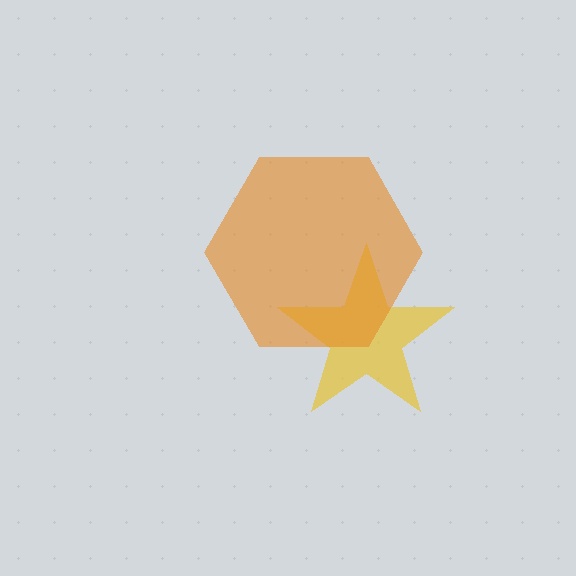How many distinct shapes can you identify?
There are 2 distinct shapes: a yellow star, an orange hexagon.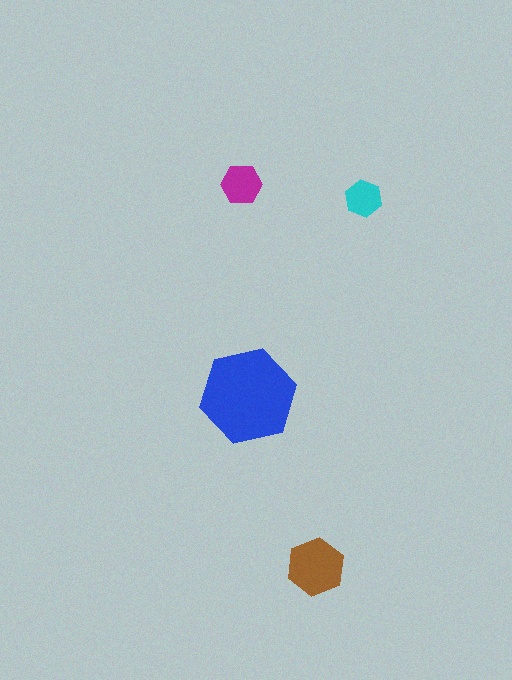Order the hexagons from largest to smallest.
the blue one, the brown one, the magenta one, the cyan one.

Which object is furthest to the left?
The magenta hexagon is leftmost.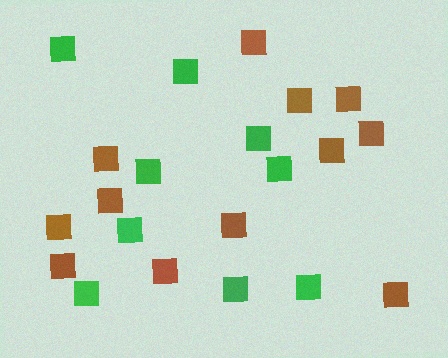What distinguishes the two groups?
There are 2 groups: one group of green squares (9) and one group of brown squares (12).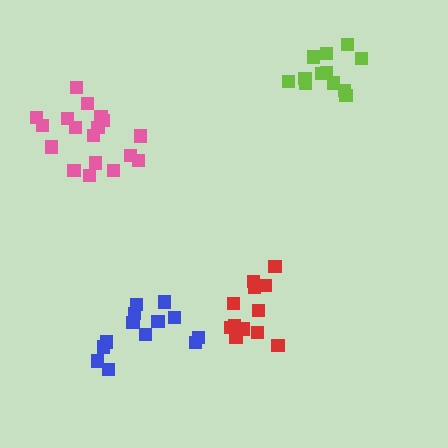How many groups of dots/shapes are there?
There are 4 groups.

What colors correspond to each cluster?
The clusters are colored: pink, blue, lime, red.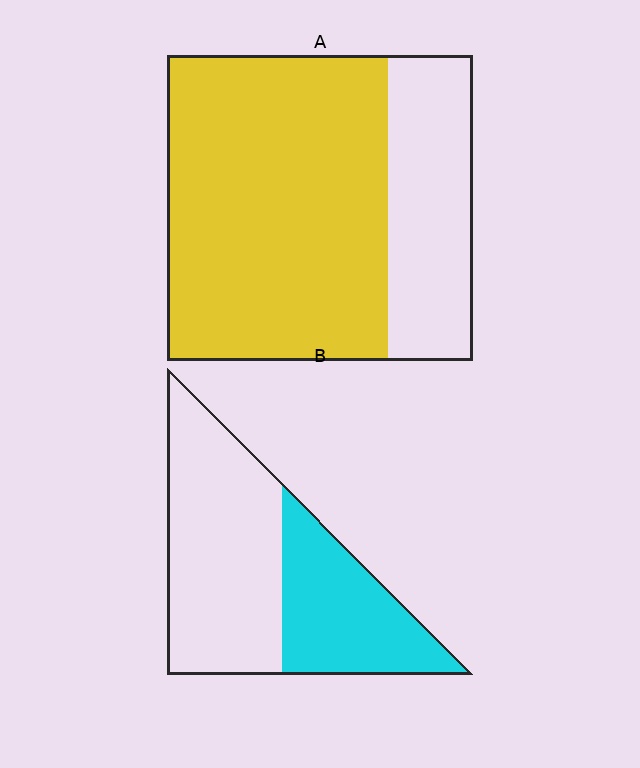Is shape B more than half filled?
No.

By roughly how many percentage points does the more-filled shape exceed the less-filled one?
By roughly 35 percentage points (A over B).